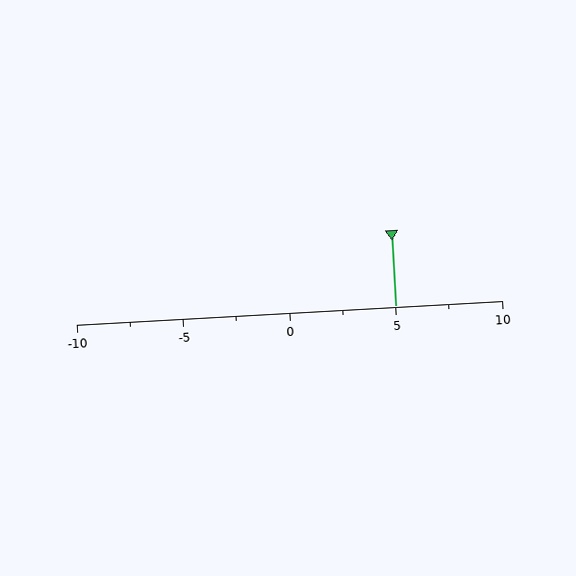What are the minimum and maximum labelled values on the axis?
The axis runs from -10 to 10.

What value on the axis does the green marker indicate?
The marker indicates approximately 5.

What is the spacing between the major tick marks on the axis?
The major ticks are spaced 5 apart.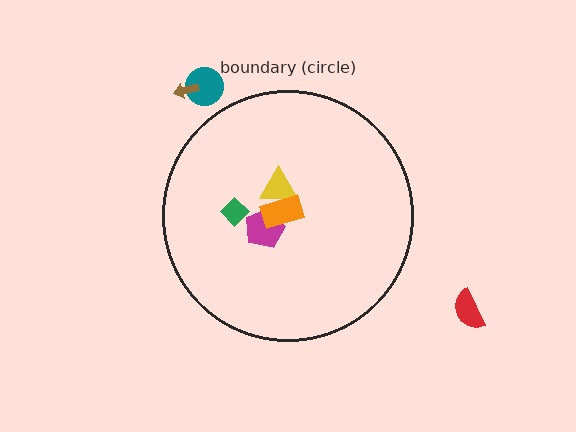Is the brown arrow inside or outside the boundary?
Outside.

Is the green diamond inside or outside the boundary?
Inside.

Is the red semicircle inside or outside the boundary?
Outside.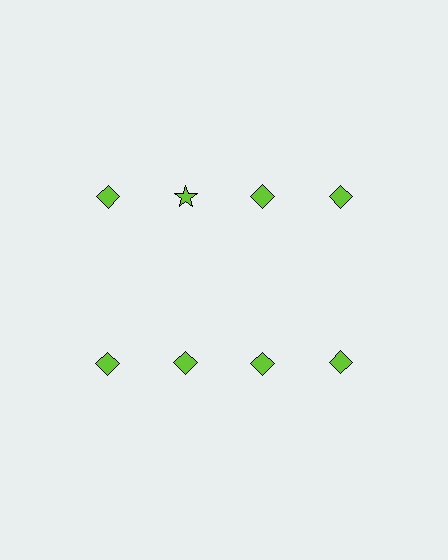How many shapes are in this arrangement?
There are 8 shapes arranged in a grid pattern.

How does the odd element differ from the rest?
It has a different shape: star instead of diamond.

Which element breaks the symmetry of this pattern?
The lime star in the top row, second from left column breaks the symmetry. All other shapes are lime diamonds.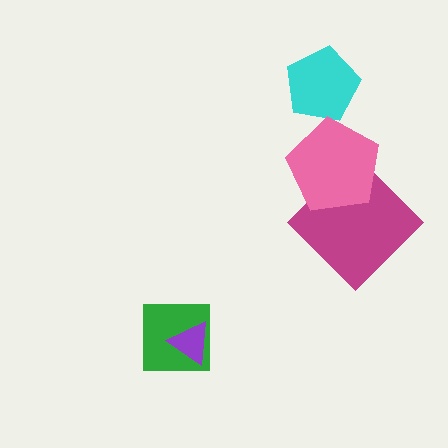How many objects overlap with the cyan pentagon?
0 objects overlap with the cyan pentagon.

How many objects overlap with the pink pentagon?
1 object overlaps with the pink pentagon.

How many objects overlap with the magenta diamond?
1 object overlaps with the magenta diamond.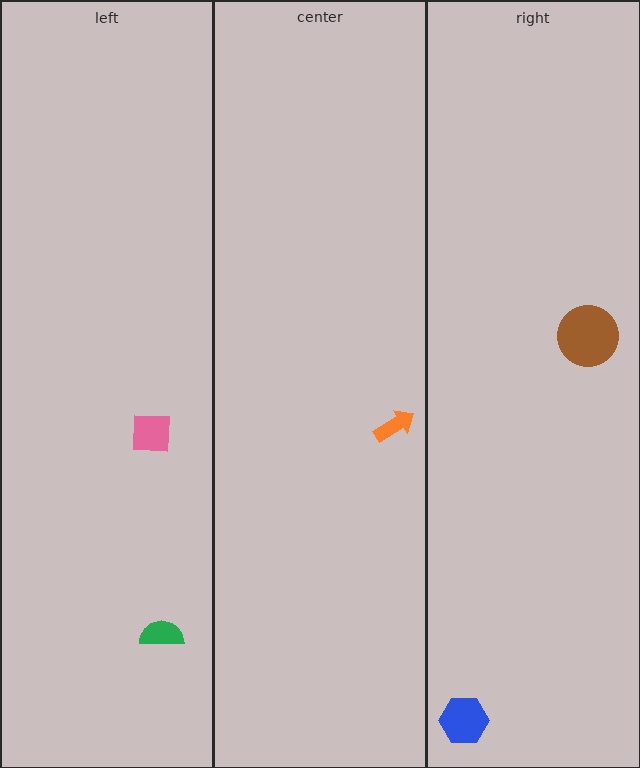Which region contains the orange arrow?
The center region.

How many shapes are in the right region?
2.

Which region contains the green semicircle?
The left region.